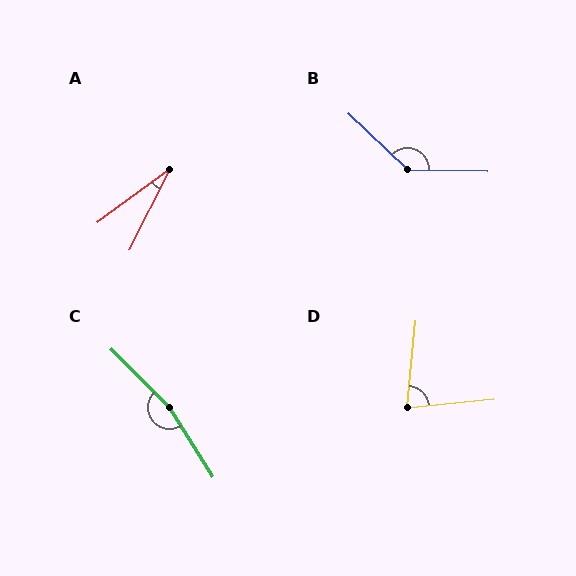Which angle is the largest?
C, at approximately 167 degrees.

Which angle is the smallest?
A, at approximately 27 degrees.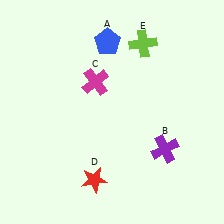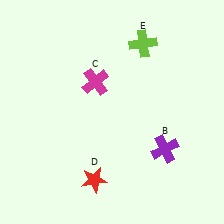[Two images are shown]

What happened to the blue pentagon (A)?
The blue pentagon (A) was removed in Image 2. It was in the top-left area of Image 1.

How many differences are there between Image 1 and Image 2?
There is 1 difference between the two images.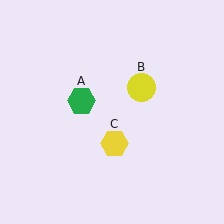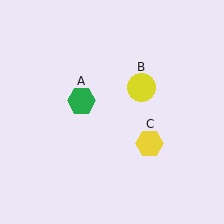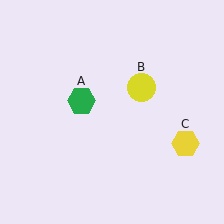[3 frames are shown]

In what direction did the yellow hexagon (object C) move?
The yellow hexagon (object C) moved right.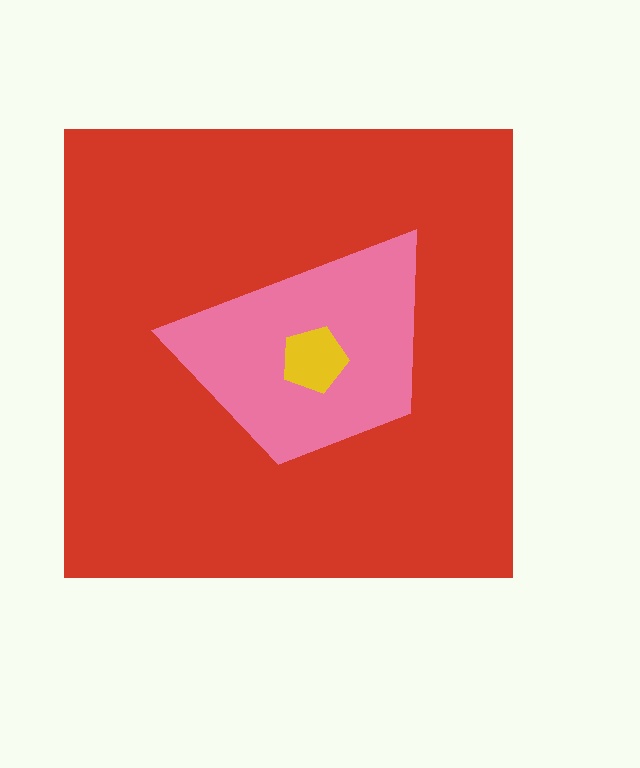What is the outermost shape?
The red square.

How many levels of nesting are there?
3.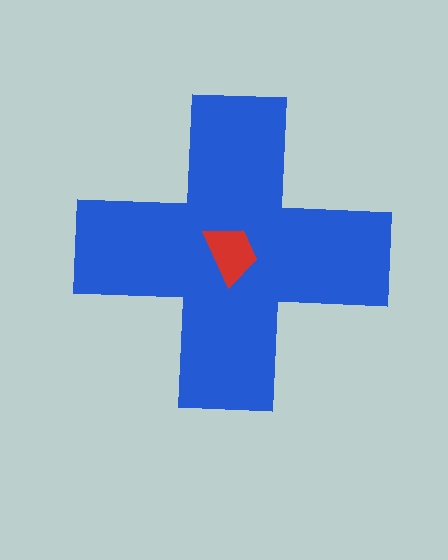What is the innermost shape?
The red trapezoid.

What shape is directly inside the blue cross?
The red trapezoid.